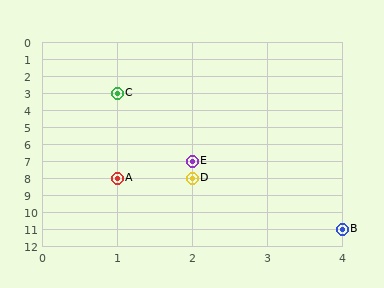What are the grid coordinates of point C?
Point C is at grid coordinates (1, 3).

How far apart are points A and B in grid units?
Points A and B are 3 columns and 3 rows apart (about 4.2 grid units diagonally).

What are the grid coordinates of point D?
Point D is at grid coordinates (2, 8).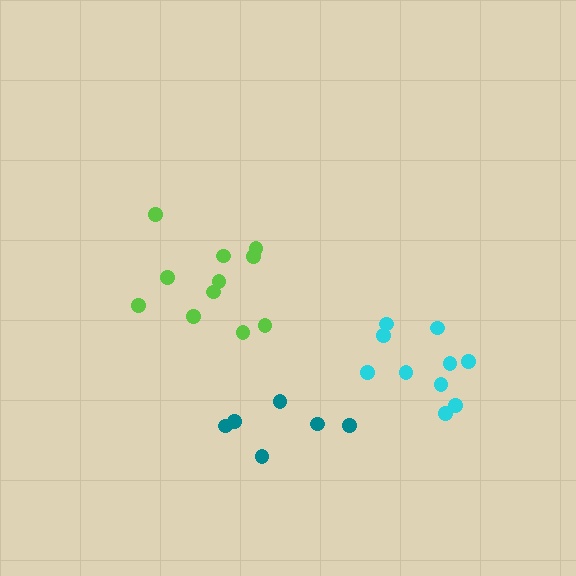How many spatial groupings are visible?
There are 3 spatial groupings.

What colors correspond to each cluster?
The clusters are colored: lime, cyan, teal.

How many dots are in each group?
Group 1: 11 dots, Group 2: 10 dots, Group 3: 6 dots (27 total).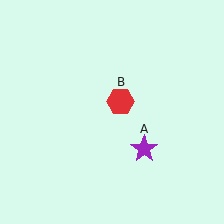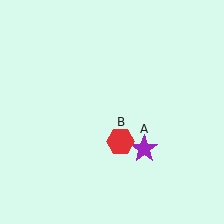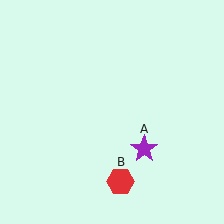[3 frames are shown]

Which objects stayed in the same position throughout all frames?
Purple star (object A) remained stationary.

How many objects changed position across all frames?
1 object changed position: red hexagon (object B).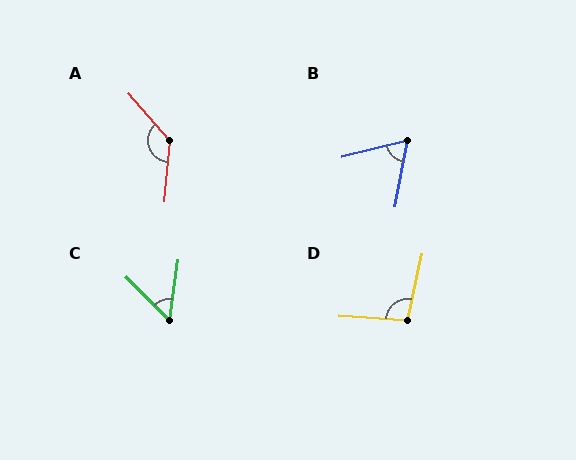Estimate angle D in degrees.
Approximately 99 degrees.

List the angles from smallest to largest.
C (53°), B (66°), D (99°), A (134°).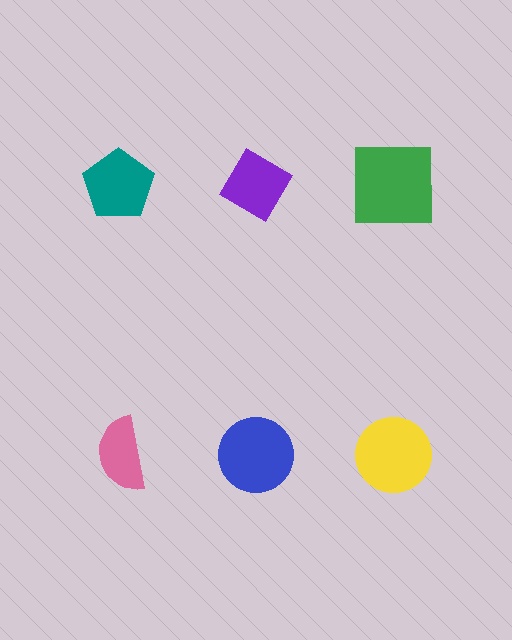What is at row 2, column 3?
A yellow circle.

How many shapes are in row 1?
3 shapes.